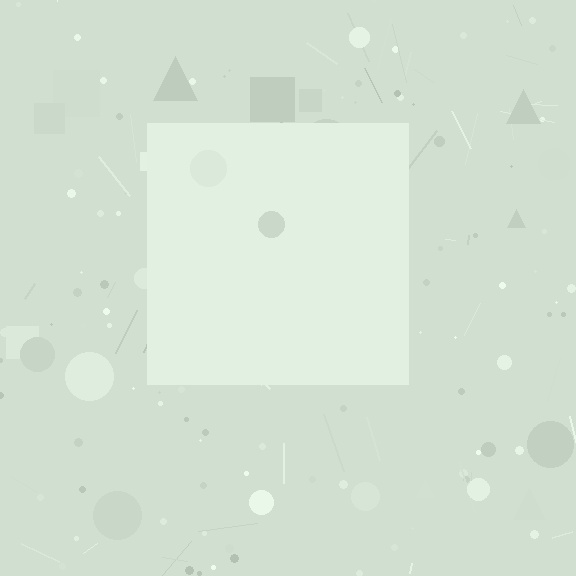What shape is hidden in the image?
A square is hidden in the image.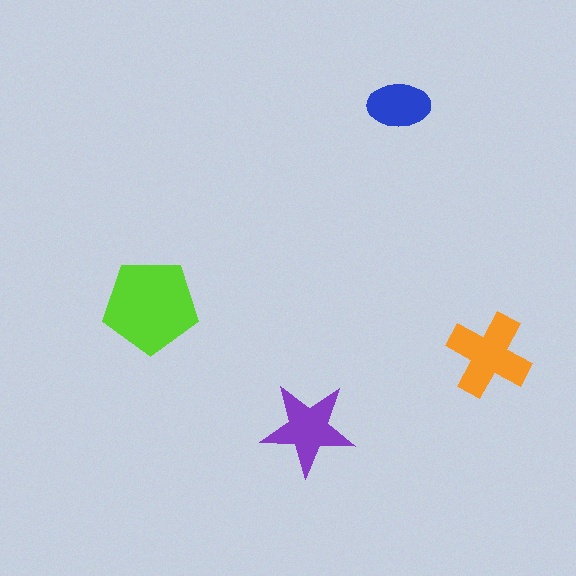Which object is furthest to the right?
The orange cross is rightmost.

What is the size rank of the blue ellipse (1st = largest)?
4th.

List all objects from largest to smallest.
The lime pentagon, the orange cross, the purple star, the blue ellipse.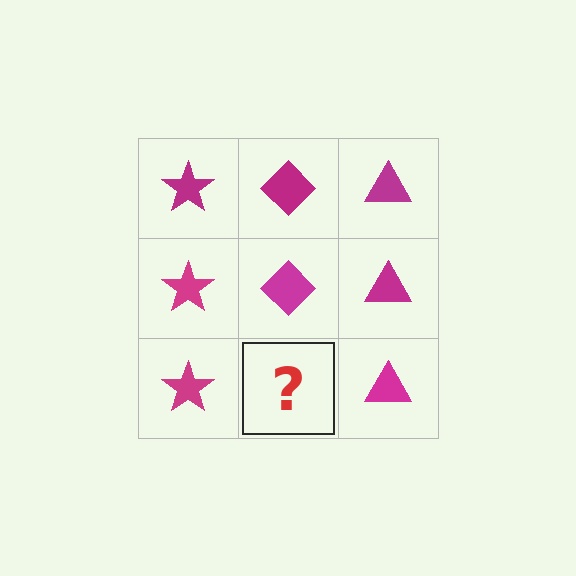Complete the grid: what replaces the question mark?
The question mark should be replaced with a magenta diamond.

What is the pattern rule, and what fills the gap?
The rule is that each column has a consistent shape. The gap should be filled with a magenta diamond.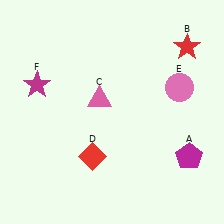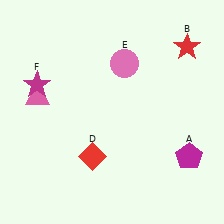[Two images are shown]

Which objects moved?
The objects that moved are: the pink triangle (C), the pink circle (E).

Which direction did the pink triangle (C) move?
The pink triangle (C) moved left.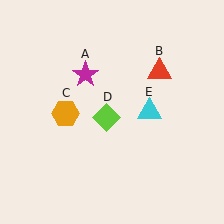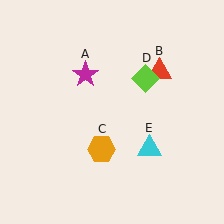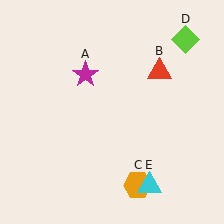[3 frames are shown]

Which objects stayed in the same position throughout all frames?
Magenta star (object A) and red triangle (object B) remained stationary.